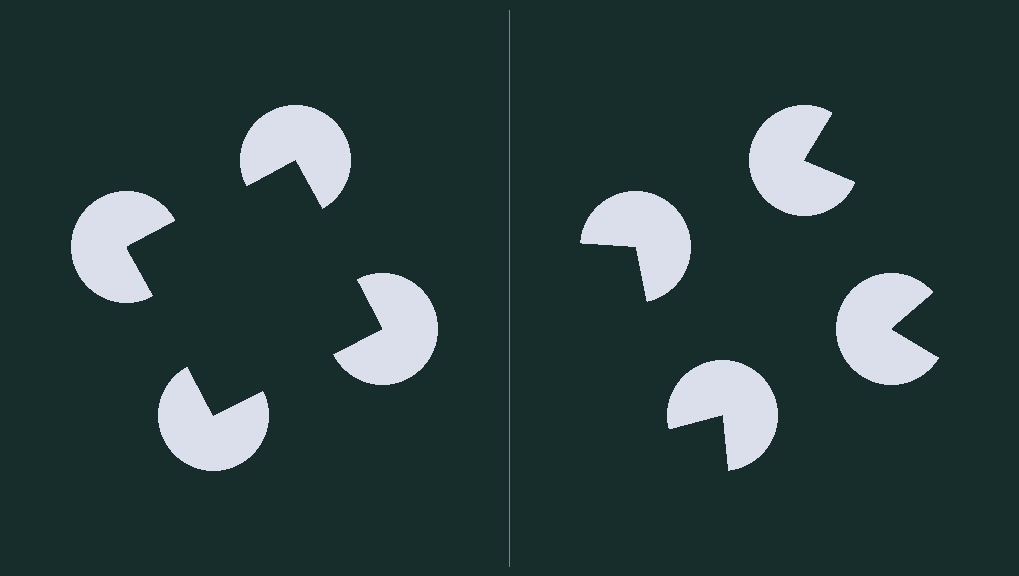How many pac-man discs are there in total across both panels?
8 — 4 on each side.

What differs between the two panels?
The pac-man discs are positioned identically on both sides; only the wedge orientations differ. On the left they align to a square; on the right they are misaligned.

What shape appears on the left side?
An illusory square.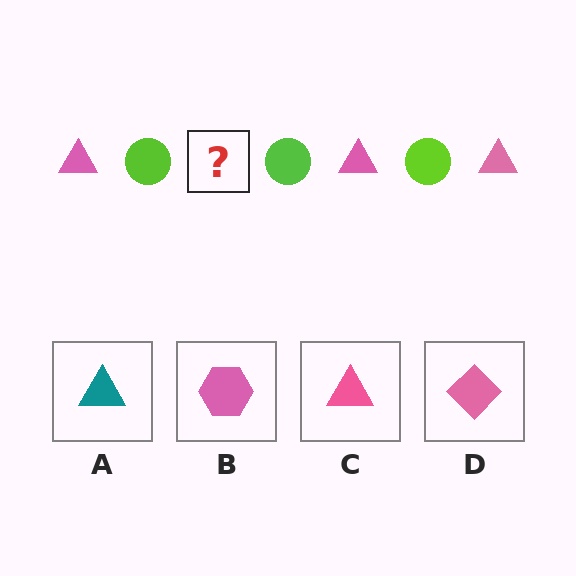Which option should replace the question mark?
Option C.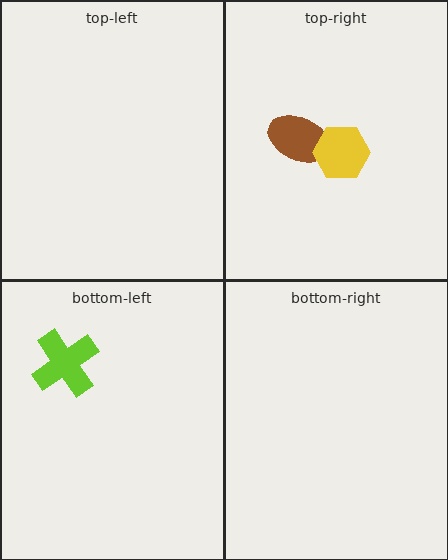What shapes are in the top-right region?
The brown ellipse, the yellow hexagon.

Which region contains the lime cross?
The bottom-left region.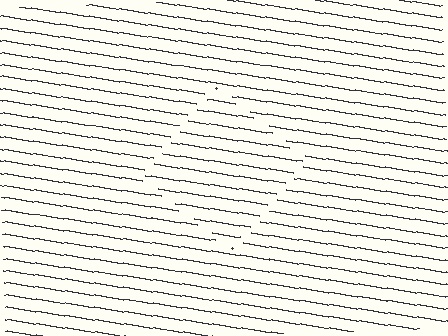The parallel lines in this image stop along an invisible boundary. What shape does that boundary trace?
An illusory square. The interior of the shape contains the same grating, shifted by half a period — the contour is defined by the phase discontinuity where line-ends from the inner and outer gratings abut.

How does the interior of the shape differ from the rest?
The interior of the shape contains the same grating, shifted by half a period — the contour is defined by the phase discontinuity where line-ends from the inner and outer gratings abut.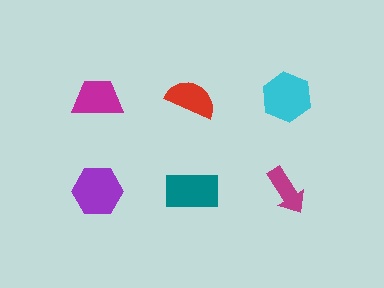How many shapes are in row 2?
3 shapes.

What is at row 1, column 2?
A red semicircle.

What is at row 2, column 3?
A magenta arrow.